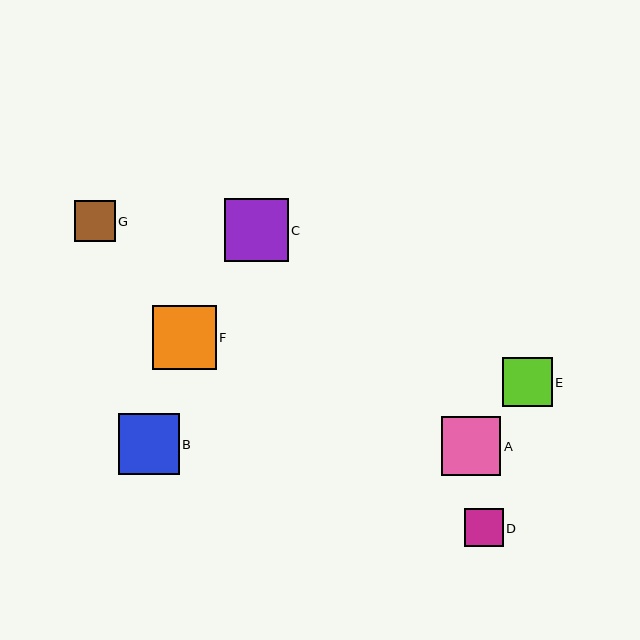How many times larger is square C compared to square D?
Square C is approximately 1.7 times the size of square D.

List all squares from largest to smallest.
From largest to smallest: F, C, B, A, E, G, D.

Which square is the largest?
Square F is the largest with a size of approximately 63 pixels.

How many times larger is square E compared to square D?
Square E is approximately 1.3 times the size of square D.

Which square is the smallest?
Square D is the smallest with a size of approximately 38 pixels.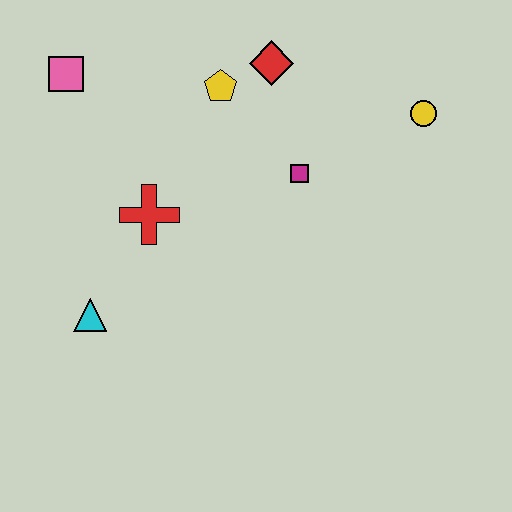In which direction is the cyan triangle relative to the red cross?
The cyan triangle is below the red cross.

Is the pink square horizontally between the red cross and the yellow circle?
No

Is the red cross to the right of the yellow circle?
No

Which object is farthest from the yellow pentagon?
The cyan triangle is farthest from the yellow pentagon.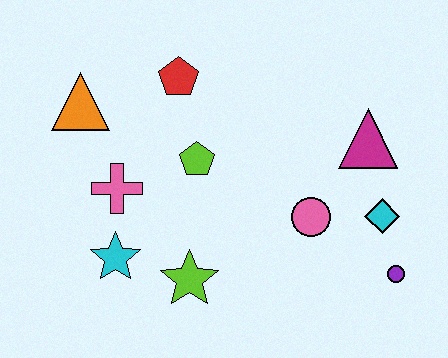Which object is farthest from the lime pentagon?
The purple circle is farthest from the lime pentagon.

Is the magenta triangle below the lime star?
No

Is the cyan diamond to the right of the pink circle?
Yes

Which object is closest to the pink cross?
The cyan star is closest to the pink cross.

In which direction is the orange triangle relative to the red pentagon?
The orange triangle is to the left of the red pentagon.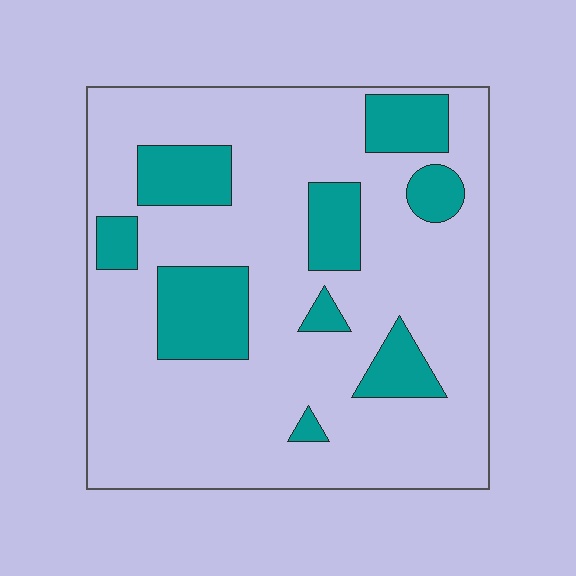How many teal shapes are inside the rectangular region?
9.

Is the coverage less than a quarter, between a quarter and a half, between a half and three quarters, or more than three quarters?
Less than a quarter.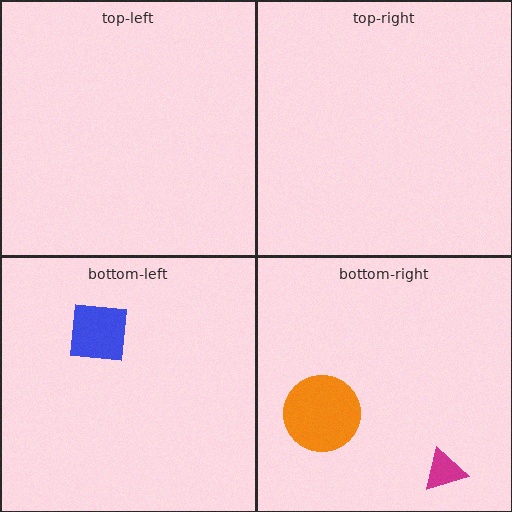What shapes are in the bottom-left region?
The blue square.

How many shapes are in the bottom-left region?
1.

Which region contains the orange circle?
The bottom-right region.